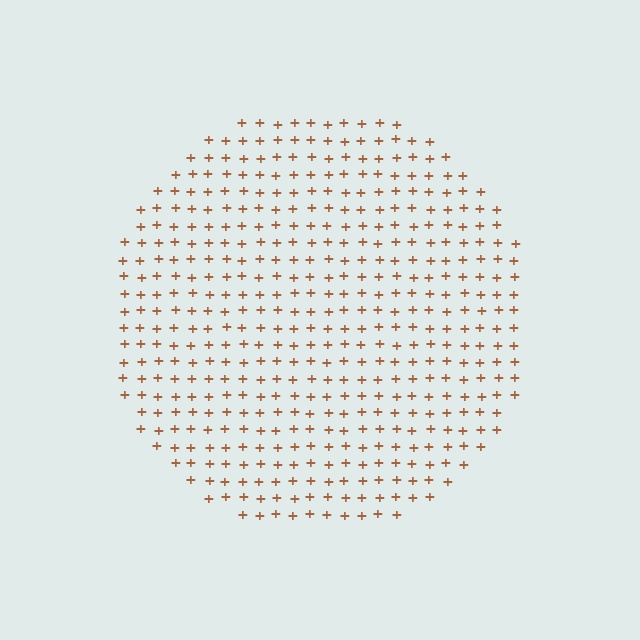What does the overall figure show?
The overall figure shows a circle.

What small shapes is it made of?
It is made of small plus signs.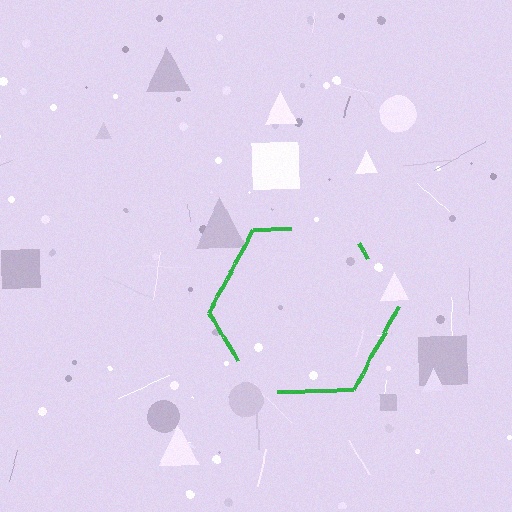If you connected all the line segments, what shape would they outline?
They would outline a hexagon.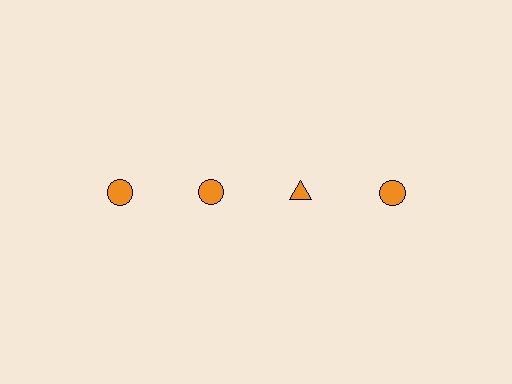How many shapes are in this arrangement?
There are 4 shapes arranged in a grid pattern.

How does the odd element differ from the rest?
It has a different shape: triangle instead of circle.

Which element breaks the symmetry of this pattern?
The orange triangle in the top row, center column breaks the symmetry. All other shapes are orange circles.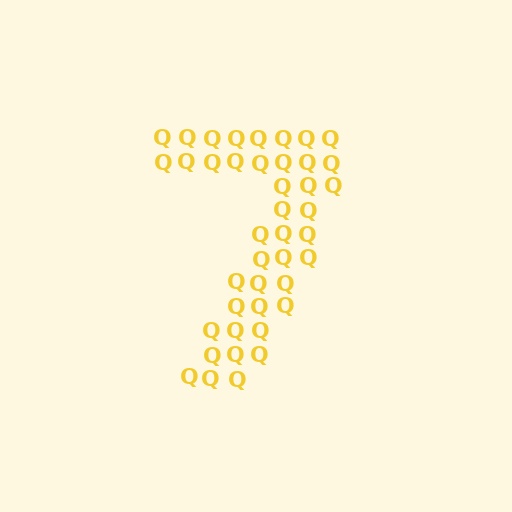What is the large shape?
The large shape is the digit 7.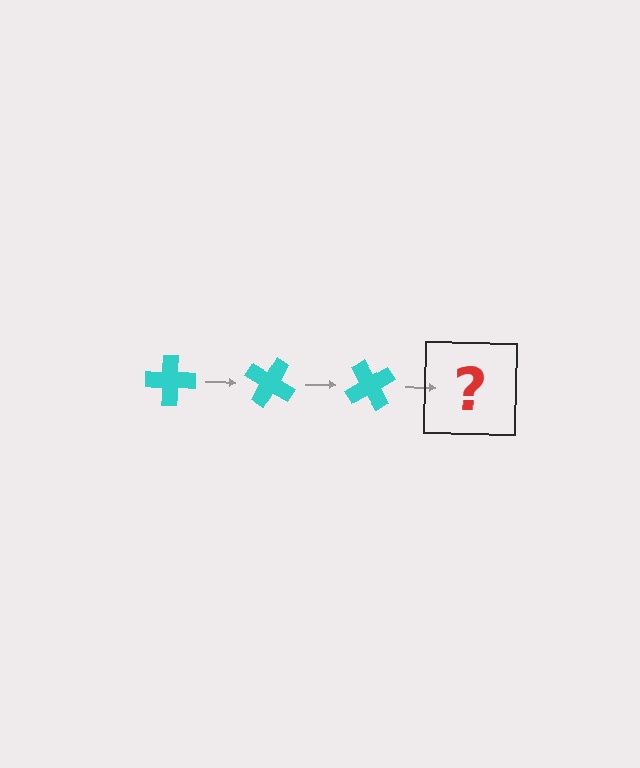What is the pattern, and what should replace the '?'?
The pattern is that the cross rotates 30 degrees each step. The '?' should be a cyan cross rotated 90 degrees.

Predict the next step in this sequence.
The next step is a cyan cross rotated 90 degrees.